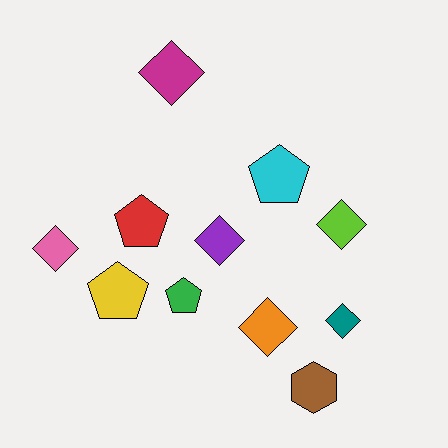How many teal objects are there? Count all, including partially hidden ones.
There is 1 teal object.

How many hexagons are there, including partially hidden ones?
There is 1 hexagon.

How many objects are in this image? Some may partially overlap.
There are 11 objects.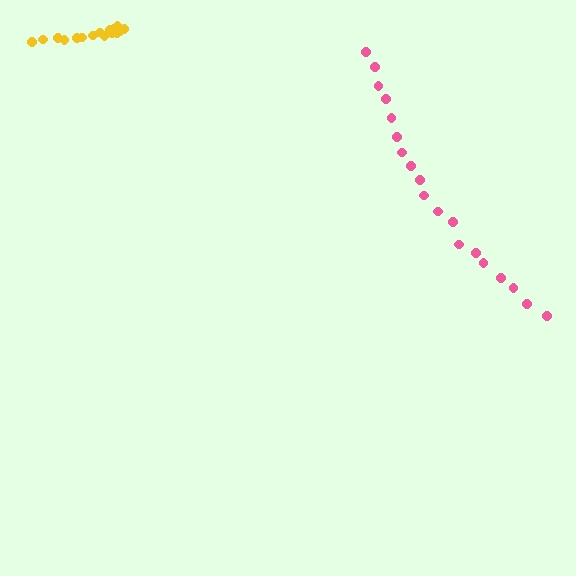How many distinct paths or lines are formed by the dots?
There are 2 distinct paths.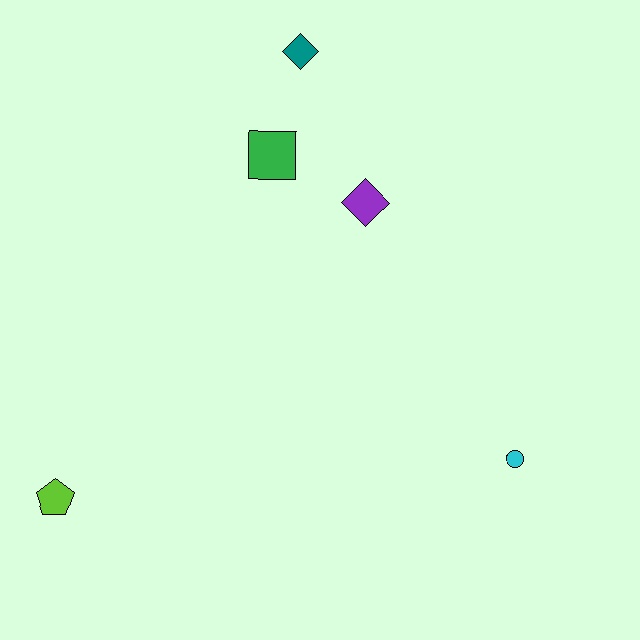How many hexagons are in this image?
There are no hexagons.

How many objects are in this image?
There are 5 objects.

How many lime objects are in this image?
There is 1 lime object.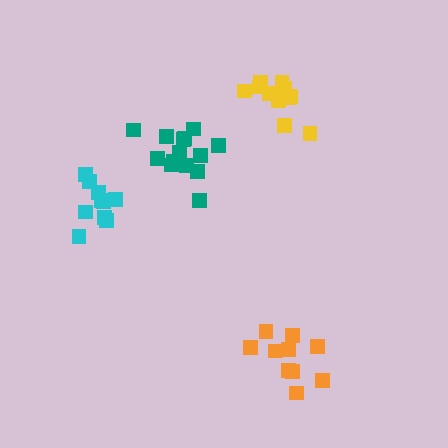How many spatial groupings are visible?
There are 4 spatial groupings.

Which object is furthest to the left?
The cyan cluster is leftmost.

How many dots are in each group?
Group 1: 10 dots, Group 2: 11 dots, Group 3: 15 dots, Group 4: 10 dots (46 total).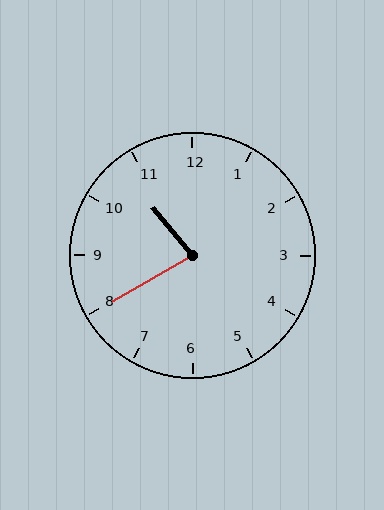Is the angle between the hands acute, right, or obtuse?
It is acute.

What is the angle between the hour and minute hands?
Approximately 80 degrees.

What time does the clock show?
10:40.